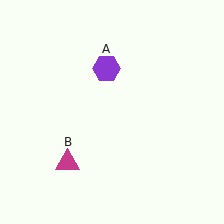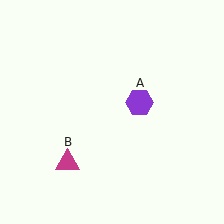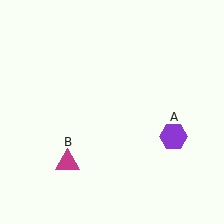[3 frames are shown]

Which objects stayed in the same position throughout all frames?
Magenta triangle (object B) remained stationary.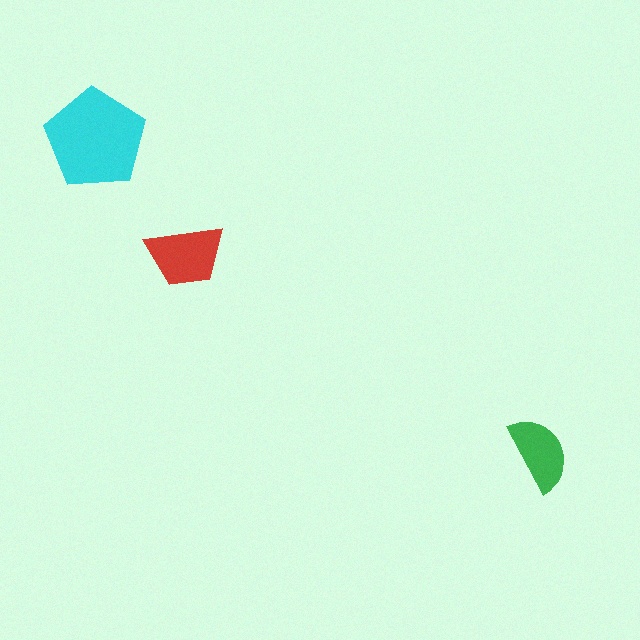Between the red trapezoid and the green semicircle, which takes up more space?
The red trapezoid.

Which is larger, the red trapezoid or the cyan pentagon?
The cyan pentagon.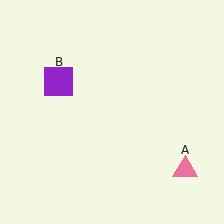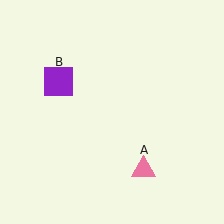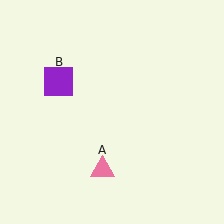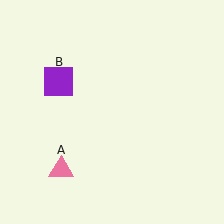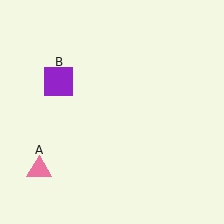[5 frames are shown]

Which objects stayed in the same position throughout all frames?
Purple square (object B) remained stationary.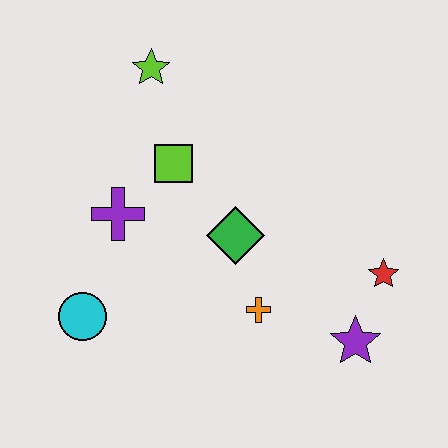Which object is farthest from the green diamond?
The lime star is farthest from the green diamond.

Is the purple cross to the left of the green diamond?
Yes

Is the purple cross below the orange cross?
No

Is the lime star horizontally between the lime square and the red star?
No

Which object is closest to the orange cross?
The green diamond is closest to the orange cross.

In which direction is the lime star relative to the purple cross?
The lime star is above the purple cross.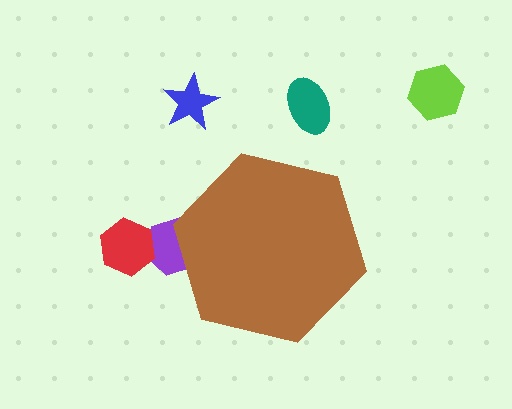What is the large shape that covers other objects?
A brown hexagon.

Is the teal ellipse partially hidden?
No, the teal ellipse is fully visible.